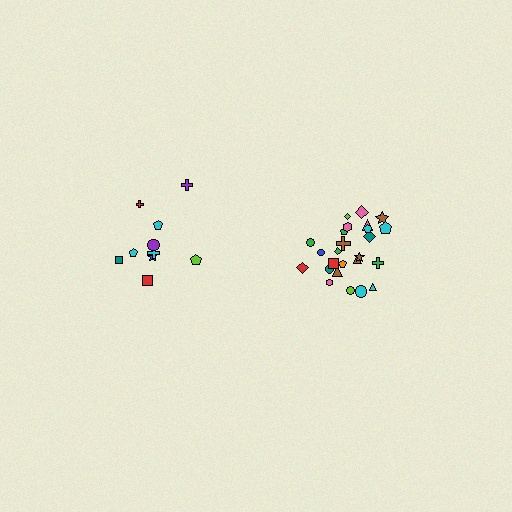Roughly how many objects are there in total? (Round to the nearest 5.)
Roughly 35 objects in total.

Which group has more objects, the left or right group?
The right group.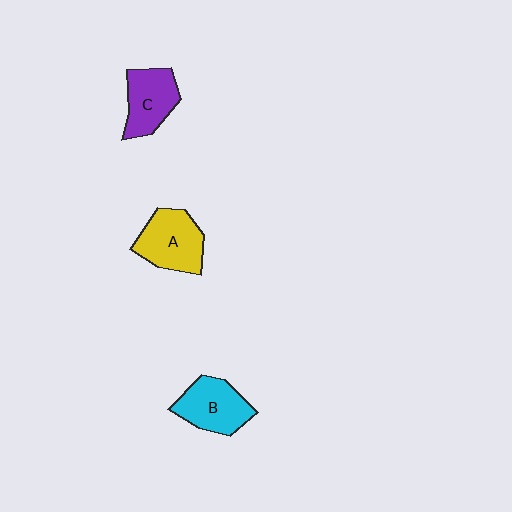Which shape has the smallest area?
Shape C (purple).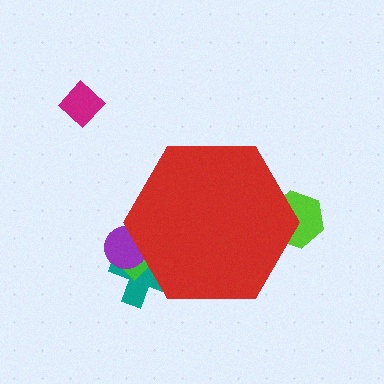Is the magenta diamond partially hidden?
No, the magenta diamond is fully visible.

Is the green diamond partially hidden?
Yes, the green diamond is partially hidden behind the red hexagon.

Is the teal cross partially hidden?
Yes, the teal cross is partially hidden behind the red hexagon.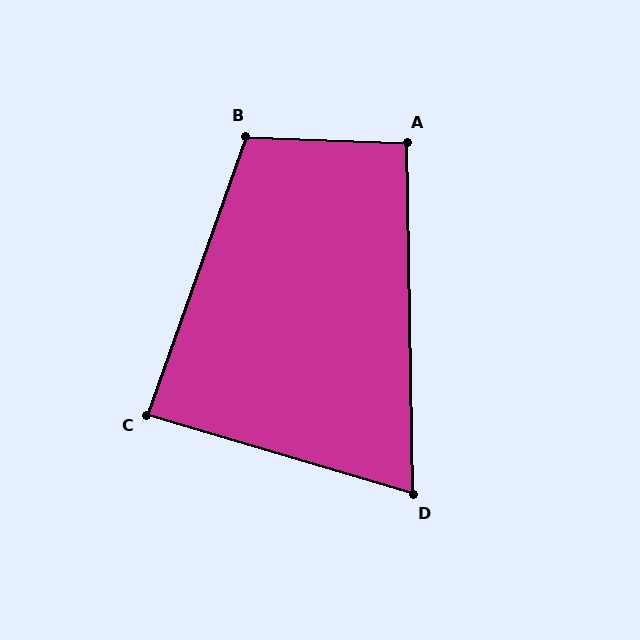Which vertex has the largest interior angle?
B, at approximately 107 degrees.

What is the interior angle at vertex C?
Approximately 87 degrees (approximately right).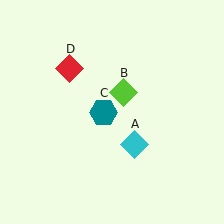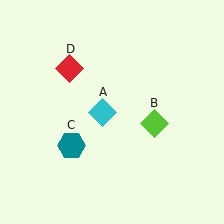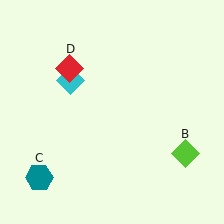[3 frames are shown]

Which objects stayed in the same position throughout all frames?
Red diamond (object D) remained stationary.